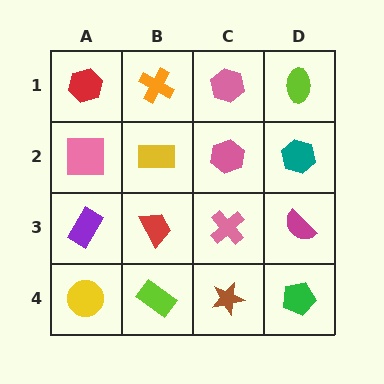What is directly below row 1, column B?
A yellow rectangle.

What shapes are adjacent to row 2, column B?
An orange cross (row 1, column B), a red trapezoid (row 3, column B), a pink square (row 2, column A), a pink hexagon (row 2, column C).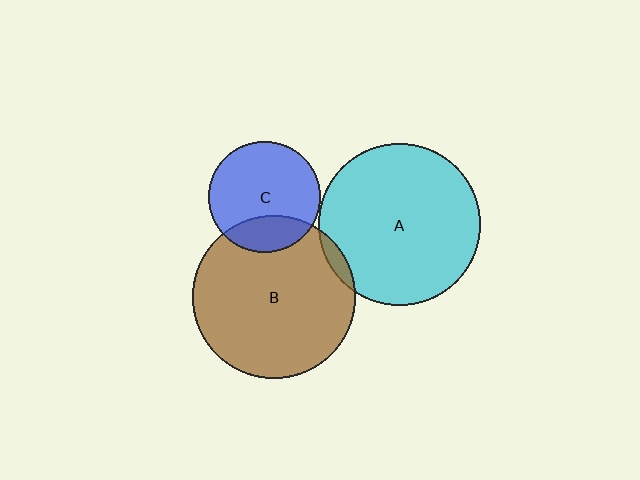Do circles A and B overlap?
Yes.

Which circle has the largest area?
Circle B (brown).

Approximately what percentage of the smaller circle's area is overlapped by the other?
Approximately 5%.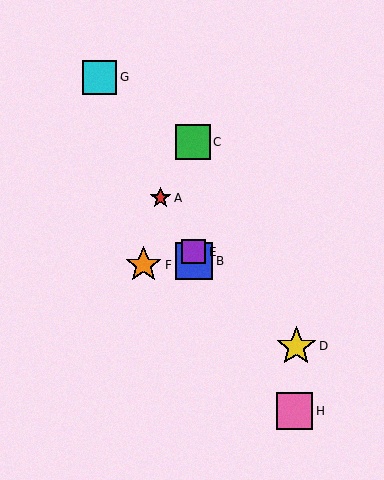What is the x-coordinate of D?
Object D is at x≈296.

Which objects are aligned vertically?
Objects B, C, E are aligned vertically.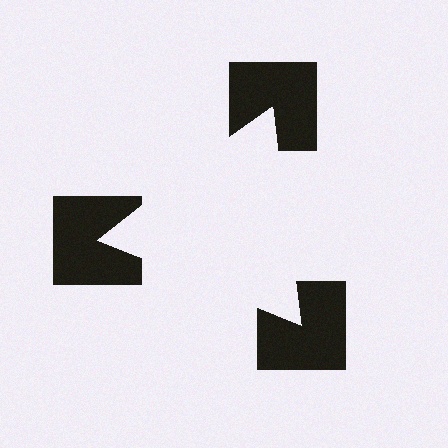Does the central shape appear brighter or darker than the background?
It typically appears slightly brighter than the background, even though no actual brightness change is drawn.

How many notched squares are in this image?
There are 3 — one at each vertex of the illusory triangle.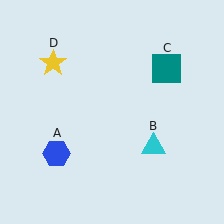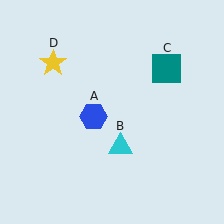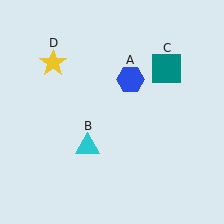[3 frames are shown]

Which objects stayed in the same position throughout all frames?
Teal square (object C) and yellow star (object D) remained stationary.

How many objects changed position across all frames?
2 objects changed position: blue hexagon (object A), cyan triangle (object B).